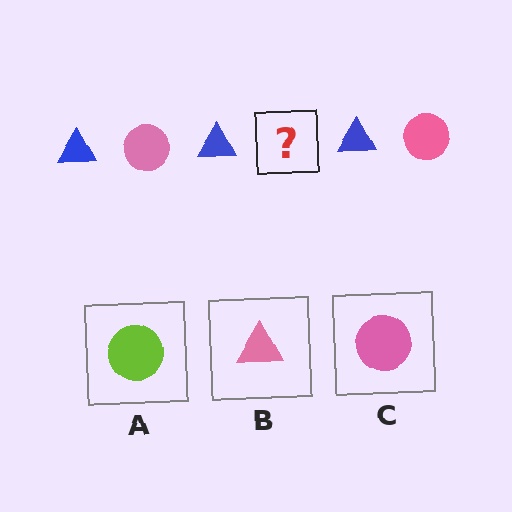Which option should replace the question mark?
Option C.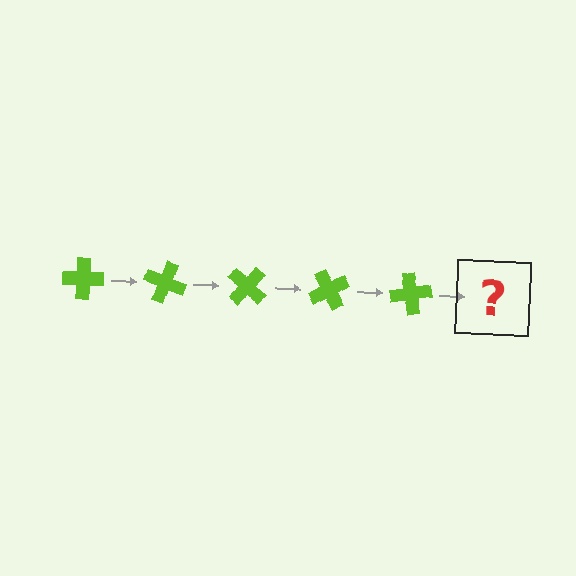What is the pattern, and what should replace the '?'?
The pattern is that the cross rotates 20 degrees each step. The '?' should be a lime cross rotated 100 degrees.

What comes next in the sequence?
The next element should be a lime cross rotated 100 degrees.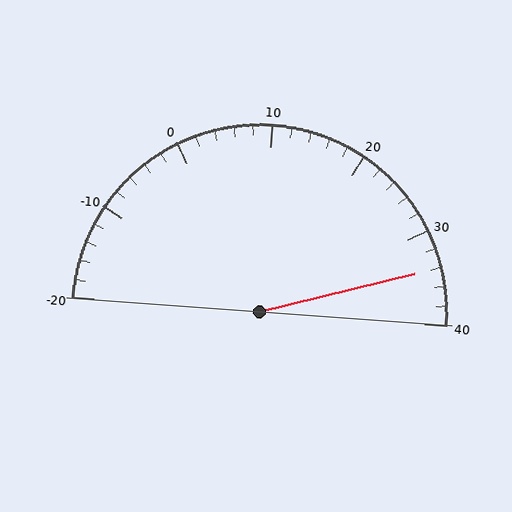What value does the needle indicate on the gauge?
The needle indicates approximately 34.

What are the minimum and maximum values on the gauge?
The gauge ranges from -20 to 40.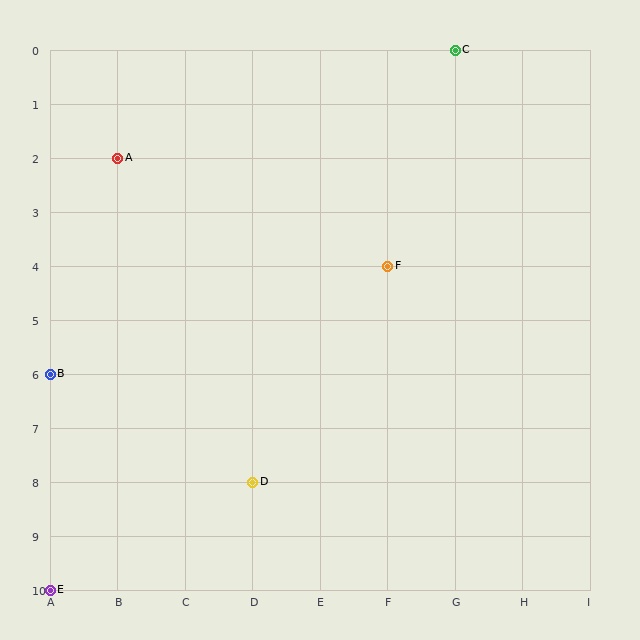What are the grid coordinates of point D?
Point D is at grid coordinates (D, 8).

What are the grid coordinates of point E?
Point E is at grid coordinates (A, 10).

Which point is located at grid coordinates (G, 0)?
Point C is at (G, 0).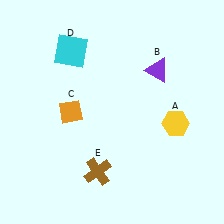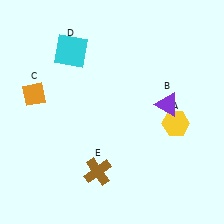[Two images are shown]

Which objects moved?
The objects that moved are: the purple triangle (B), the orange diamond (C).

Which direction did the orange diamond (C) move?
The orange diamond (C) moved left.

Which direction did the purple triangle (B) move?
The purple triangle (B) moved down.